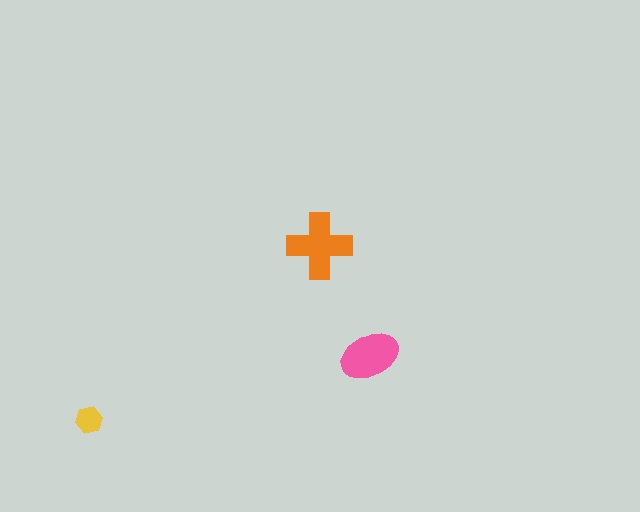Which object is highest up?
The orange cross is topmost.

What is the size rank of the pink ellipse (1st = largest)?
2nd.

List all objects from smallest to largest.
The yellow hexagon, the pink ellipse, the orange cross.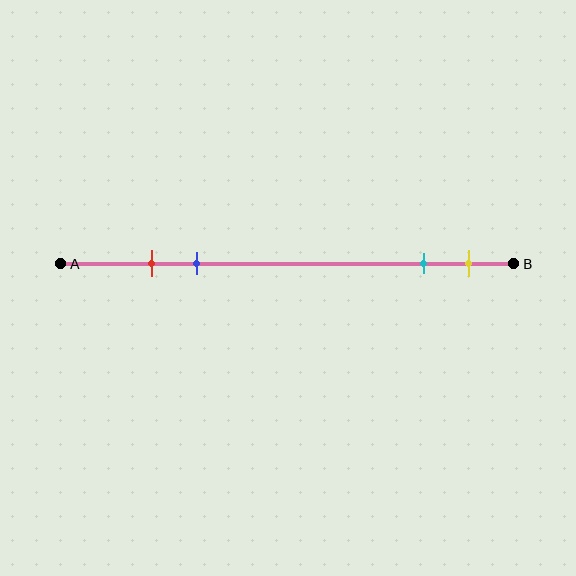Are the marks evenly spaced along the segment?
No, the marks are not evenly spaced.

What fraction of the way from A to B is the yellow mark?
The yellow mark is approximately 90% (0.9) of the way from A to B.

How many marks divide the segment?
There are 4 marks dividing the segment.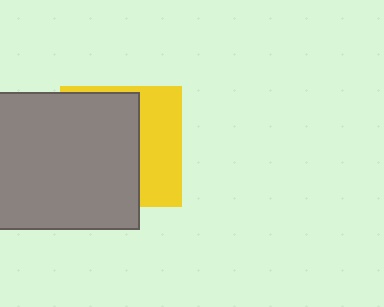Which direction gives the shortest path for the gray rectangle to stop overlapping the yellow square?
Moving left gives the shortest separation.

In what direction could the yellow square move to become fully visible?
The yellow square could move right. That would shift it out from behind the gray rectangle entirely.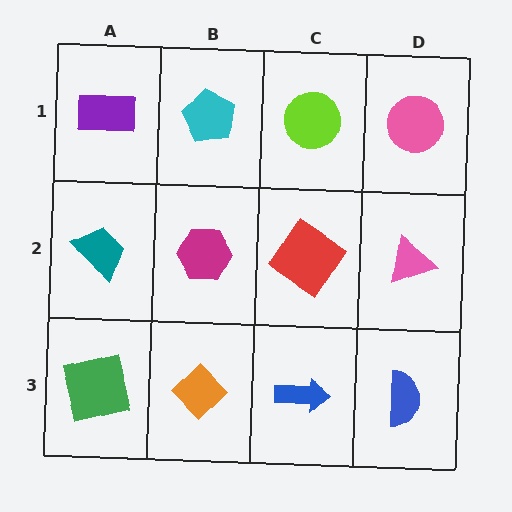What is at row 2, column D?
A pink triangle.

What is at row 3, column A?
A green square.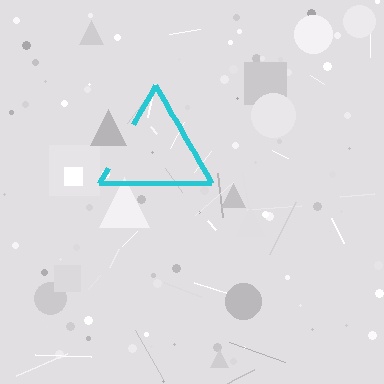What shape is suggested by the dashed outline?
The dashed outline suggests a triangle.